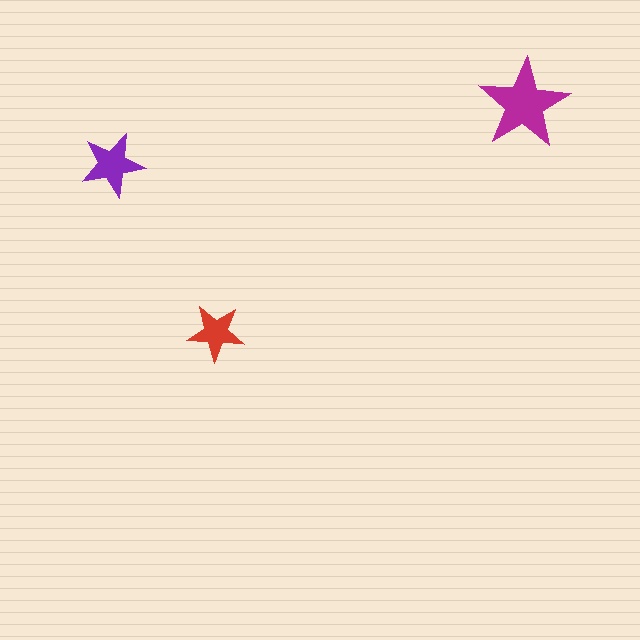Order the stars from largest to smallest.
the magenta one, the purple one, the red one.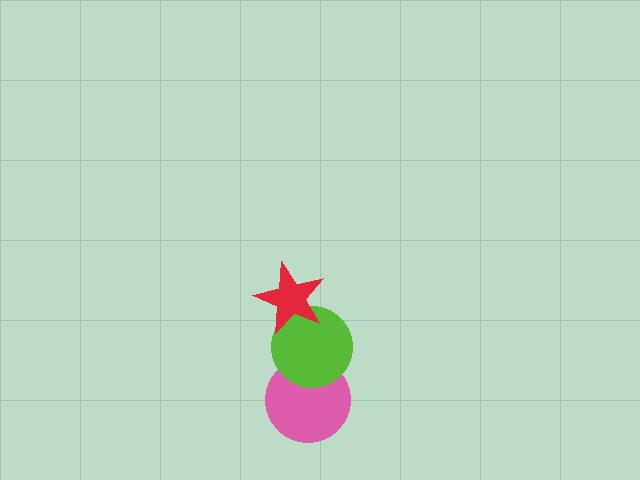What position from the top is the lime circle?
The lime circle is 2nd from the top.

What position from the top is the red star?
The red star is 1st from the top.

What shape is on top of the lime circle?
The red star is on top of the lime circle.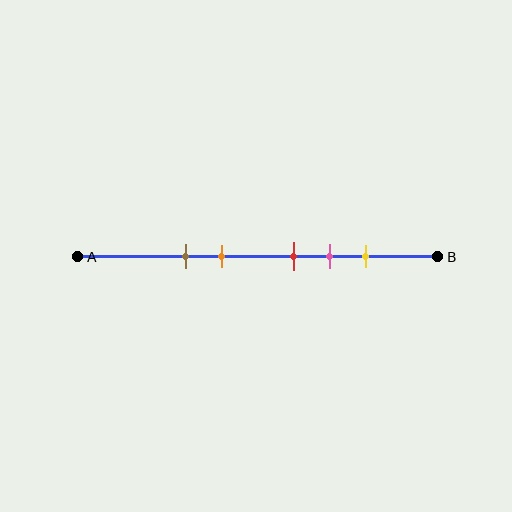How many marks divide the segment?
There are 5 marks dividing the segment.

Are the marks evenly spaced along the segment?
No, the marks are not evenly spaced.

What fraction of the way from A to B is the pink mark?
The pink mark is approximately 70% (0.7) of the way from A to B.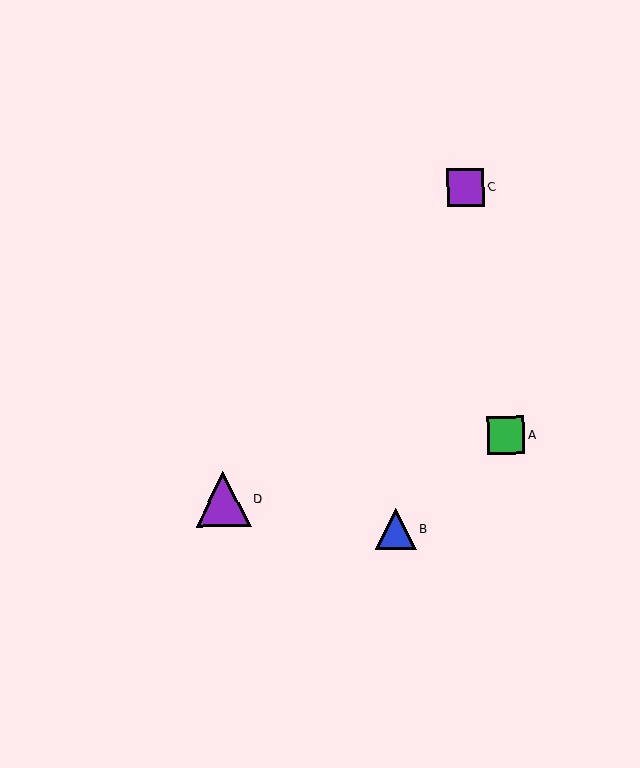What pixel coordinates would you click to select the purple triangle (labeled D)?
Click at (223, 499) to select the purple triangle D.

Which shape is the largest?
The purple triangle (labeled D) is the largest.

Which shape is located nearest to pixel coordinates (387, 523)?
The blue triangle (labeled B) at (396, 529) is nearest to that location.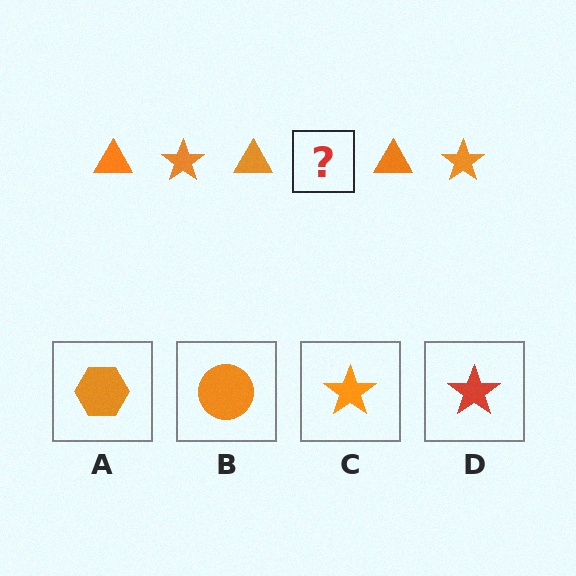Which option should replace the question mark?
Option C.